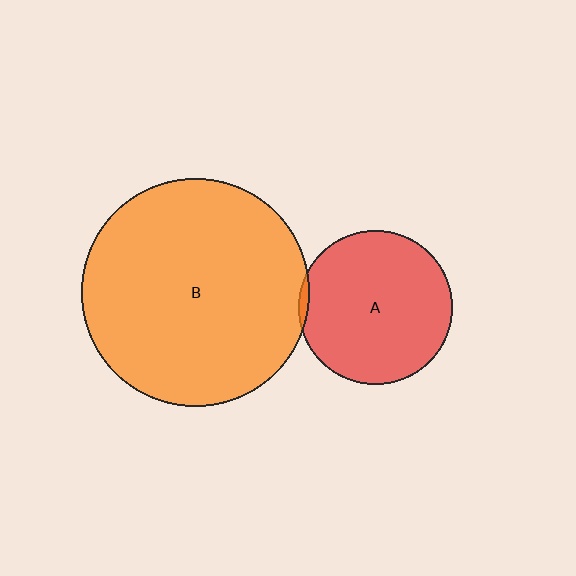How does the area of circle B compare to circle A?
Approximately 2.2 times.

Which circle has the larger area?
Circle B (orange).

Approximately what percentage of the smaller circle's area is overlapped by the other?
Approximately 5%.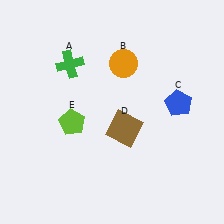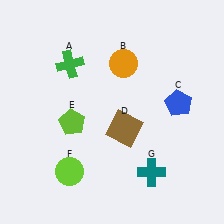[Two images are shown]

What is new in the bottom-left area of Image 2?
A lime circle (F) was added in the bottom-left area of Image 2.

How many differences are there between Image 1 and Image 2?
There are 2 differences between the two images.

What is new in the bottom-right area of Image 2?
A teal cross (G) was added in the bottom-right area of Image 2.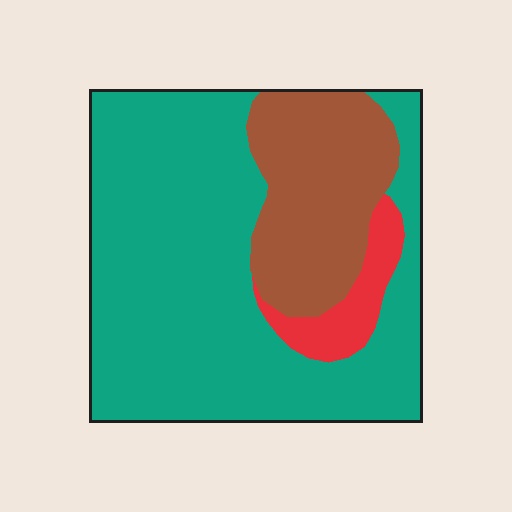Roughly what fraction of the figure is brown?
Brown takes up about one quarter (1/4) of the figure.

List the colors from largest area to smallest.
From largest to smallest: teal, brown, red.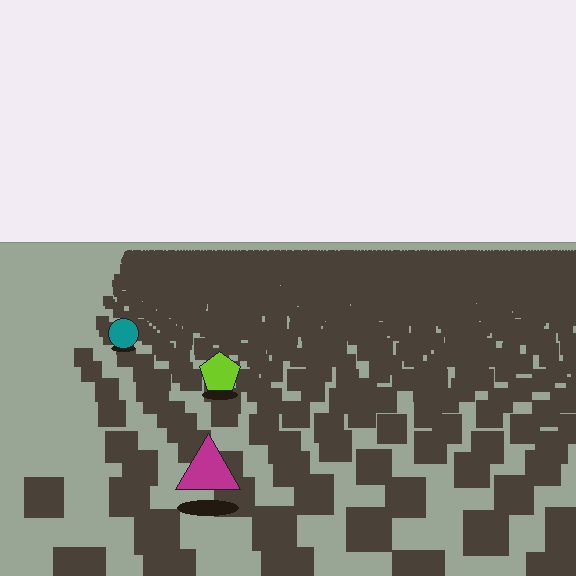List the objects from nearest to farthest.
From nearest to farthest: the magenta triangle, the lime pentagon, the teal circle.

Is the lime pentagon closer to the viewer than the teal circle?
Yes. The lime pentagon is closer — you can tell from the texture gradient: the ground texture is coarser near it.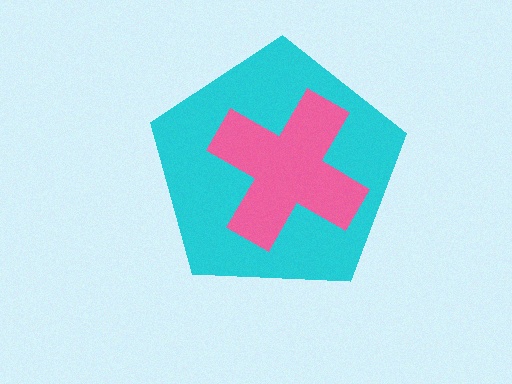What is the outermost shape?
The cyan pentagon.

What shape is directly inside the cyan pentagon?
The pink cross.